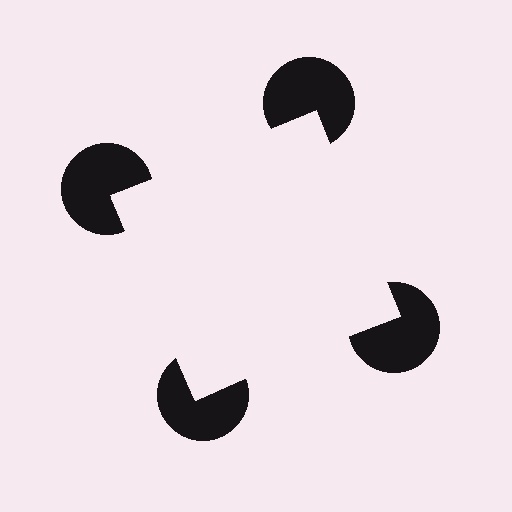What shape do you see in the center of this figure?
An illusory square — its edges are inferred from the aligned wedge cuts in the pac-man discs, not physically drawn.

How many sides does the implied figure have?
4 sides.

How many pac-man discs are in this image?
There are 4 — one at each vertex of the illusory square.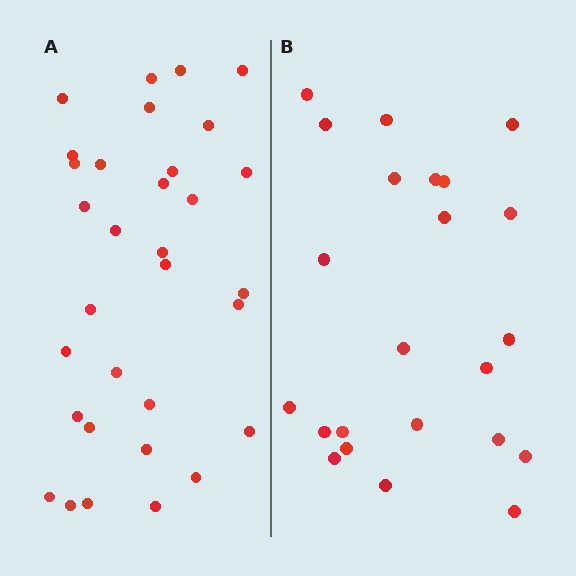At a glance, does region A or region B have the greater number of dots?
Region A (the left region) has more dots.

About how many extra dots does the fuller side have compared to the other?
Region A has roughly 8 or so more dots than region B.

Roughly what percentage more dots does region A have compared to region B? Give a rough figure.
About 40% more.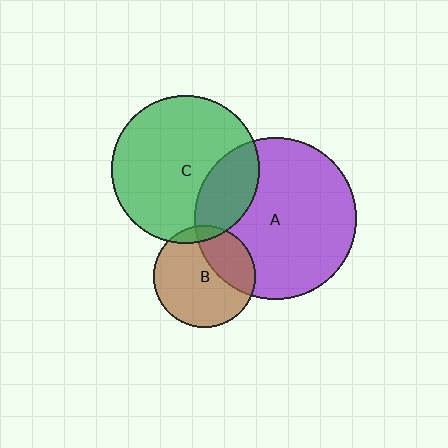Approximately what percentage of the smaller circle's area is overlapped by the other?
Approximately 25%.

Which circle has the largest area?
Circle A (purple).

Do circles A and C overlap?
Yes.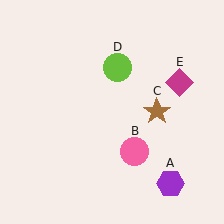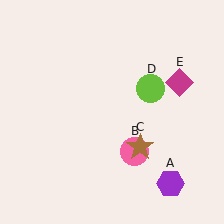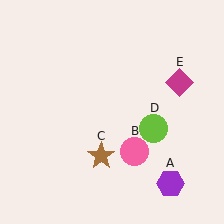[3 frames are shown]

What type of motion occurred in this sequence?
The brown star (object C), lime circle (object D) rotated clockwise around the center of the scene.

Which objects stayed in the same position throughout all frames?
Purple hexagon (object A) and pink circle (object B) and magenta diamond (object E) remained stationary.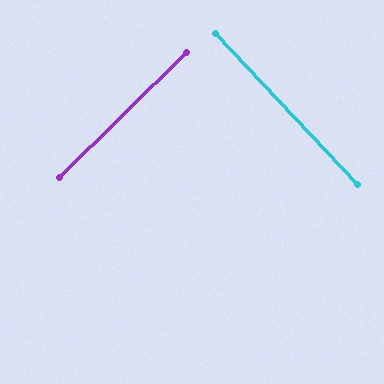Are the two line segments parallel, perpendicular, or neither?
Perpendicular — they meet at approximately 89°.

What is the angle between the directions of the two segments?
Approximately 89 degrees.